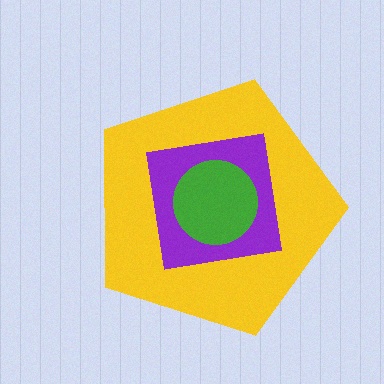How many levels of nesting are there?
3.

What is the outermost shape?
The yellow pentagon.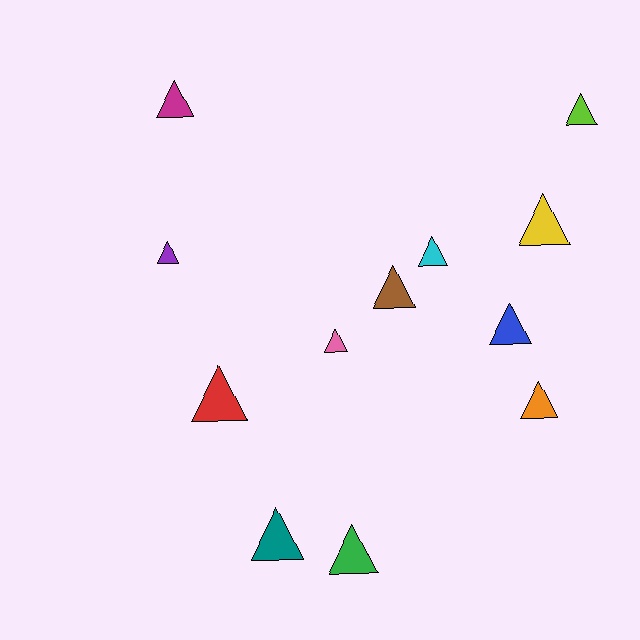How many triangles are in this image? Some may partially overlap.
There are 12 triangles.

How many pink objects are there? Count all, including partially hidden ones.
There is 1 pink object.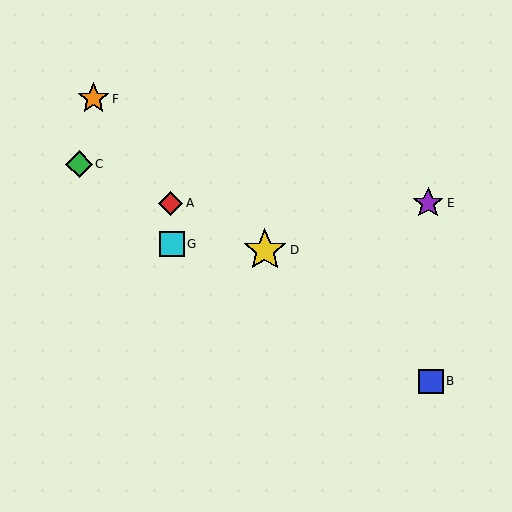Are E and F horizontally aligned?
No, E is at y≈203 and F is at y≈99.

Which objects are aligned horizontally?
Objects A, E are aligned horizontally.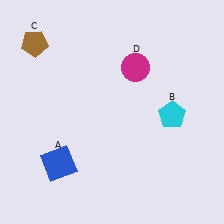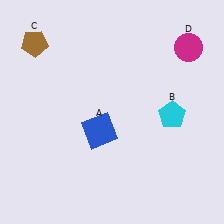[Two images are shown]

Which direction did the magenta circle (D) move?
The magenta circle (D) moved right.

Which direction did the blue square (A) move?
The blue square (A) moved right.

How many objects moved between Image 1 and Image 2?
2 objects moved between the two images.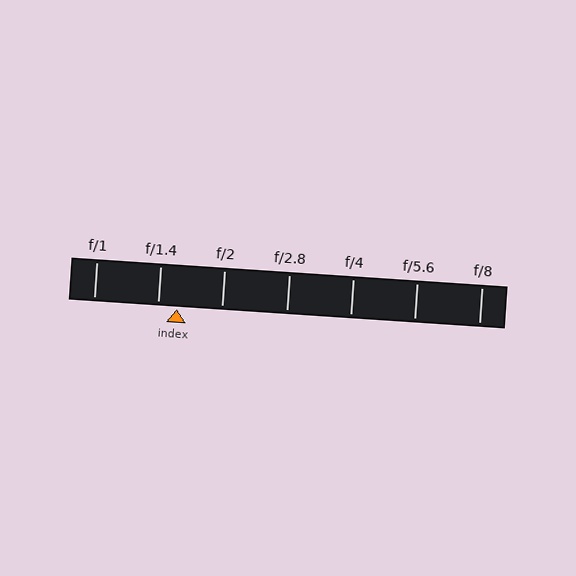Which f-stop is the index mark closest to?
The index mark is closest to f/1.4.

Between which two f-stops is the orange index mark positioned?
The index mark is between f/1.4 and f/2.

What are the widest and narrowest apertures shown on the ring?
The widest aperture shown is f/1 and the narrowest is f/8.